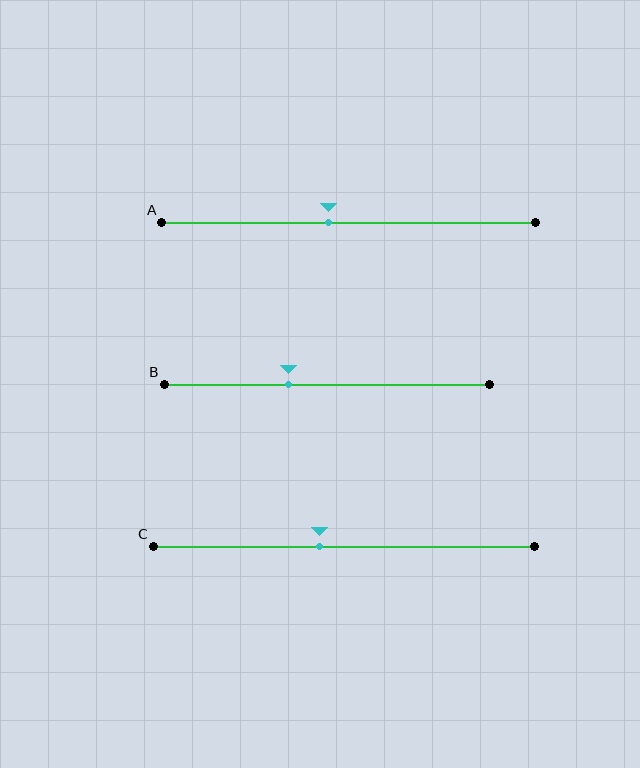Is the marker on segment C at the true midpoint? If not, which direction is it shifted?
No, the marker on segment C is shifted to the left by about 6% of the segment length.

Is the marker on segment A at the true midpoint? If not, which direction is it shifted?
No, the marker on segment A is shifted to the left by about 5% of the segment length.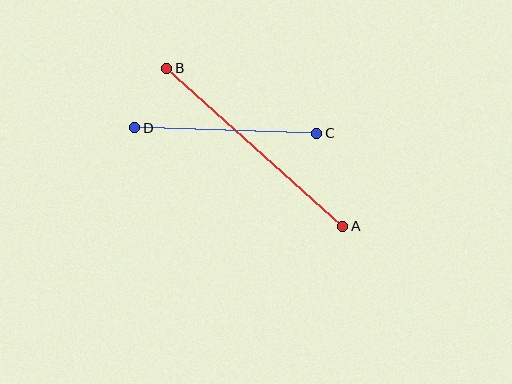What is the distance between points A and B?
The distance is approximately 236 pixels.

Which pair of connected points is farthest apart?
Points A and B are farthest apart.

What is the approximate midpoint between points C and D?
The midpoint is at approximately (226, 131) pixels.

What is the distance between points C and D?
The distance is approximately 182 pixels.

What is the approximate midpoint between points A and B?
The midpoint is at approximately (255, 147) pixels.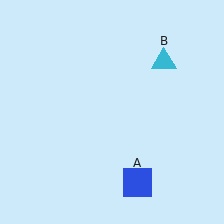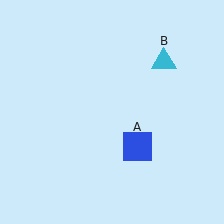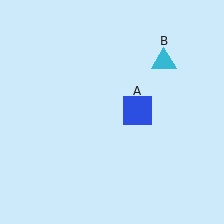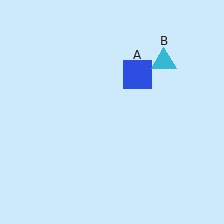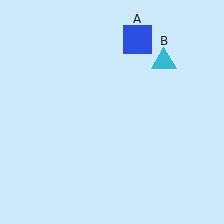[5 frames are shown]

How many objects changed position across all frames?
1 object changed position: blue square (object A).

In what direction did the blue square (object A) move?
The blue square (object A) moved up.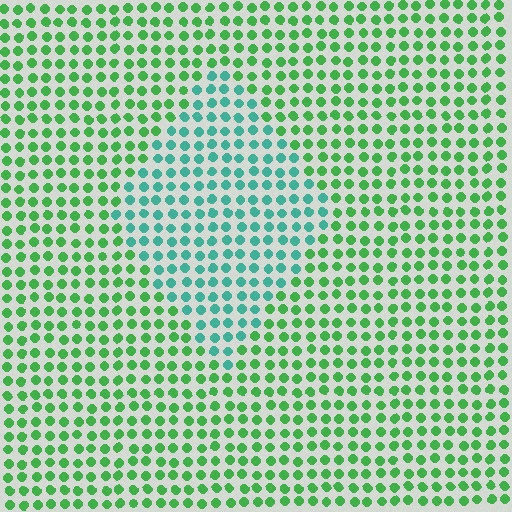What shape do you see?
I see a diamond.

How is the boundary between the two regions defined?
The boundary is defined purely by a slight shift in hue (about 43 degrees). Spacing, size, and orientation are identical on both sides.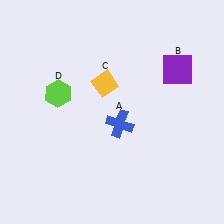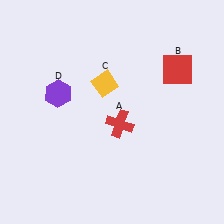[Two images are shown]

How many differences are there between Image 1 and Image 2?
There are 3 differences between the two images.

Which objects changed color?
A changed from blue to red. B changed from purple to red. D changed from lime to purple.